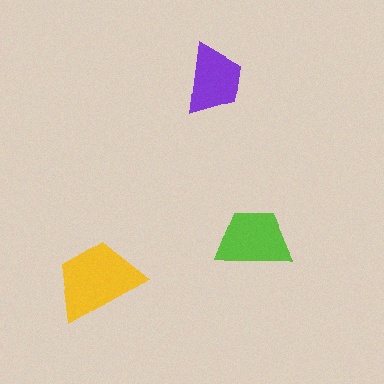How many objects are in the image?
There are 3 objects in the image.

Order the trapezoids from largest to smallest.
the yellow one, the lime one, the purple one.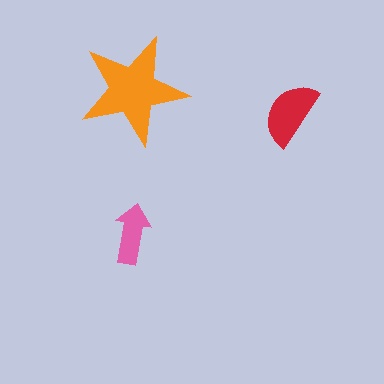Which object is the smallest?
The pink arrow.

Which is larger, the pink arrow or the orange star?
The orange star.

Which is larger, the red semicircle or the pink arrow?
The red semicircle.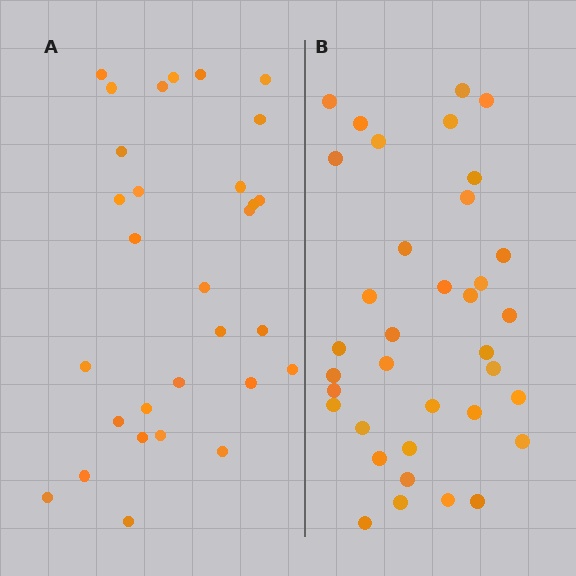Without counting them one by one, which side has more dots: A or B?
Region B (the right region) has more dots.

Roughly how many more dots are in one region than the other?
Region B has about 6 more dots than region A.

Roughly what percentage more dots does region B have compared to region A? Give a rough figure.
About 20% more.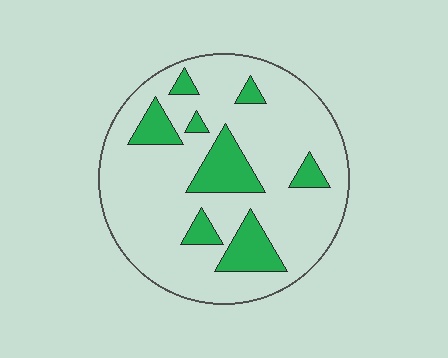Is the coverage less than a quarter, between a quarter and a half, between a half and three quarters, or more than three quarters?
Less than a quarter.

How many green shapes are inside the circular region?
8.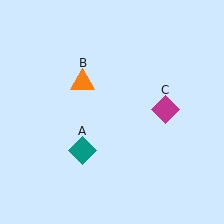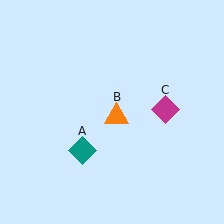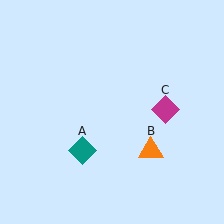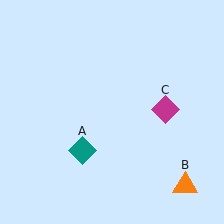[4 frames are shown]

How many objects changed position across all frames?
1 object changed position: orange triangle (object B).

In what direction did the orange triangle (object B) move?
The orange triangle (object B) moved down and to the right.